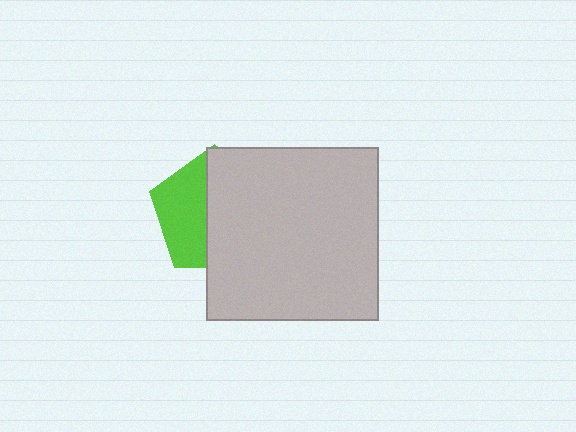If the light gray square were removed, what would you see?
You would see the complete lime pentagon.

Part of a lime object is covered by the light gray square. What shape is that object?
It is a pentagon.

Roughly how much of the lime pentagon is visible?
A small part of it is visible (roughly 40%).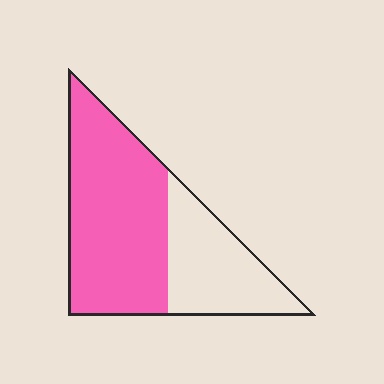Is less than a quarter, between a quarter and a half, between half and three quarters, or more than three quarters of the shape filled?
Between half and three quarters.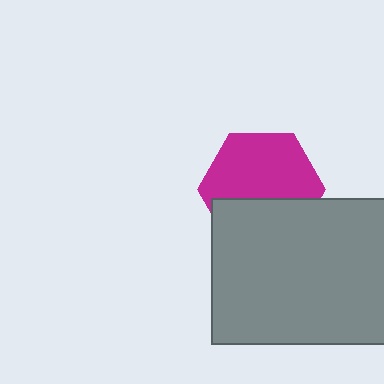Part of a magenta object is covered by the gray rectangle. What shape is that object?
It is a hexagon.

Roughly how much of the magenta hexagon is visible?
About half of it is visible (roughly 60%).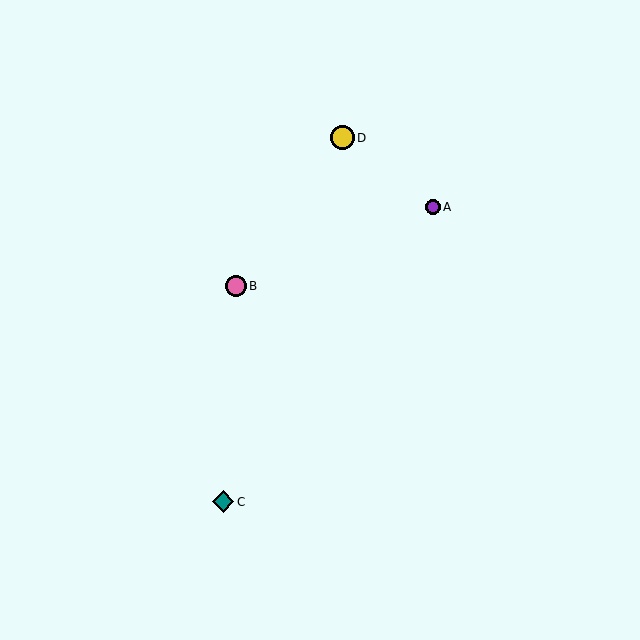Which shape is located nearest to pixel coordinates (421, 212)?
The purple circle (labeled A) at (433, 207) is nearest to that location.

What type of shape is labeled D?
Shape D is a yellow circle.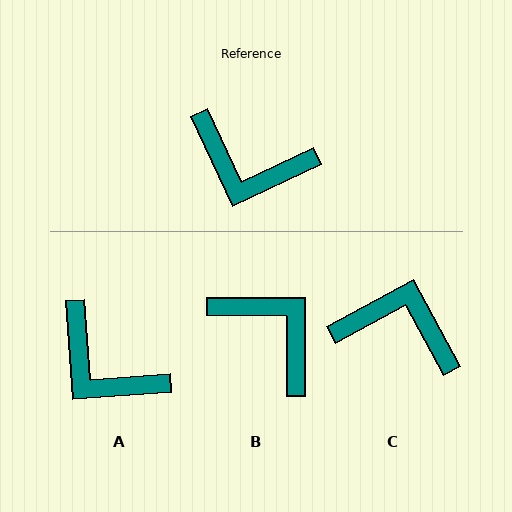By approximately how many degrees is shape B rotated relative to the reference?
Approximately 155 degrees counter-clockwise.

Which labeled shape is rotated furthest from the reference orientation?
C, about 177 degrees away.